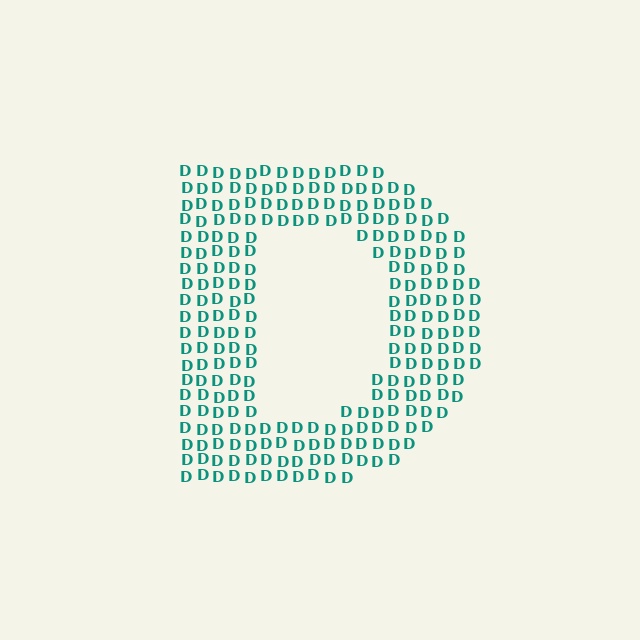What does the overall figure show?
The overall figure shows the letter D.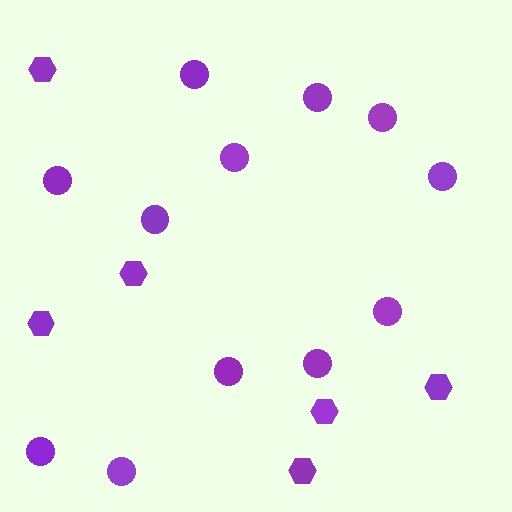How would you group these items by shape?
There are 2 groups: one group of hexagons (6) and one group of circles (12).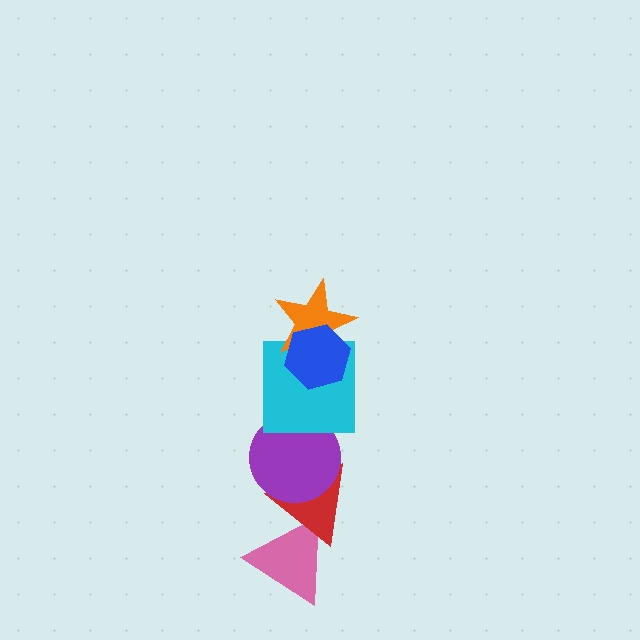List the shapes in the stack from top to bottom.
From top to bottom: the blue hexagon, the orange star, the cyan square, the purple circle, the red triangle, the pink triangle.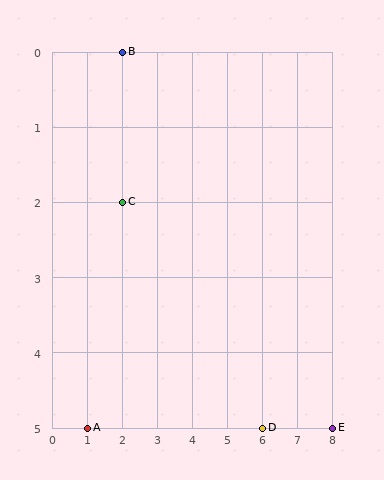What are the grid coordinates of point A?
Point A is at grid coordinates (1, 5).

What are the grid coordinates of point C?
Point C is at grid coordinates (2, 2).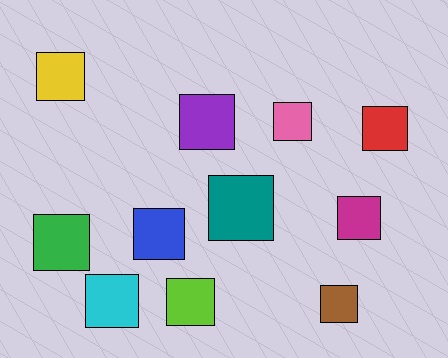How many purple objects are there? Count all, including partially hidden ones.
There is 1 purple object.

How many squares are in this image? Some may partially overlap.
There are 11 squares.